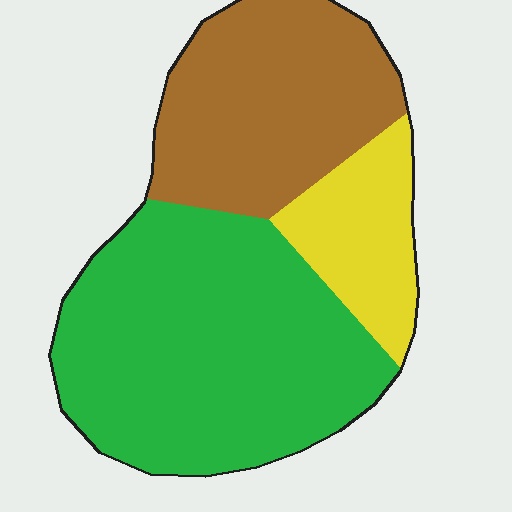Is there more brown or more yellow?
Brown.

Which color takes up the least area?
Yellow, at roughly 15%.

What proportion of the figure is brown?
Brown covers roughly 30% of the figure.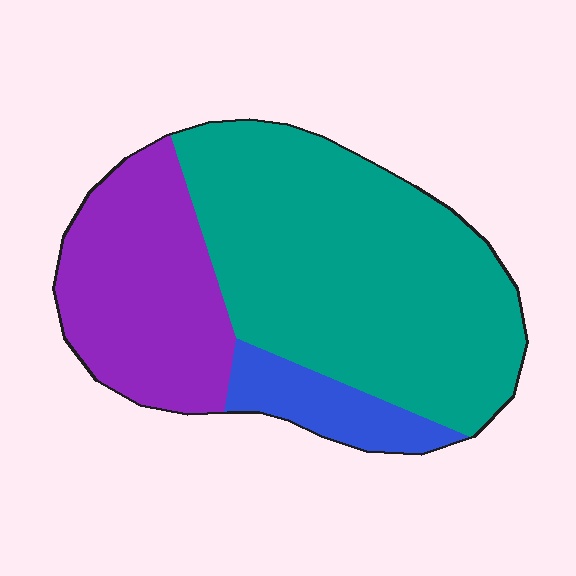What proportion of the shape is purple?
Purple covers 30% of the shape.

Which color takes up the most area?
Teal, at roughly 60%.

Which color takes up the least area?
Blue, at roughly 10%.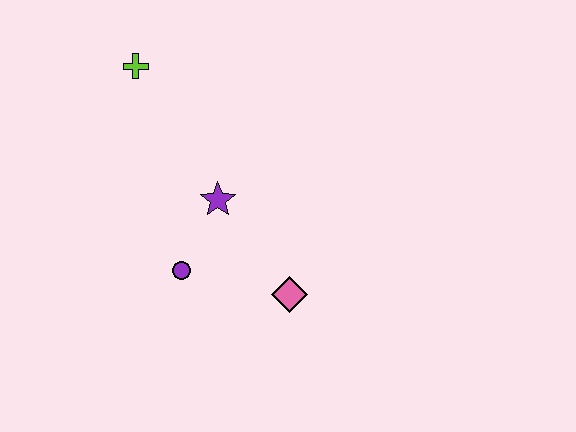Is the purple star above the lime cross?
No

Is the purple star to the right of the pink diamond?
No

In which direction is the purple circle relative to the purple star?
The purple circle is below the purple star.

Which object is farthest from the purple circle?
The lime cross is farthest from the purple circle.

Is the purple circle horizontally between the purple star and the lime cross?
Yes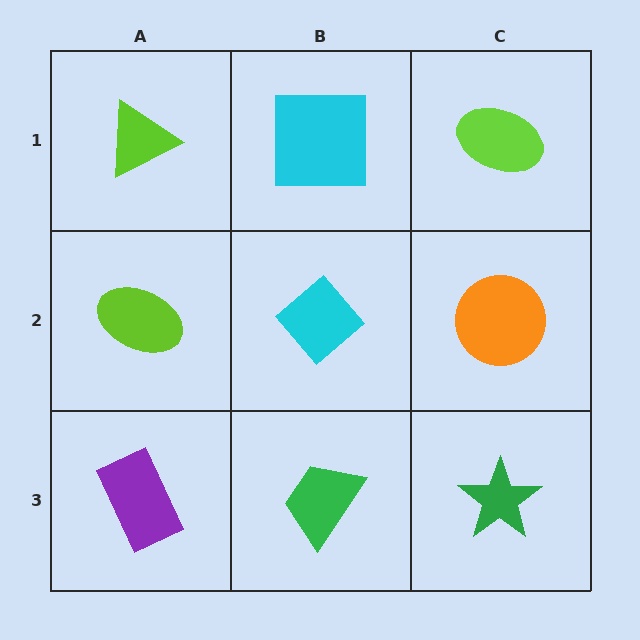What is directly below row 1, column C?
An orange circle.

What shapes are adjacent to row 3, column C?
An orange circle (row 2, column C), a green trapezoid (row 3, column B).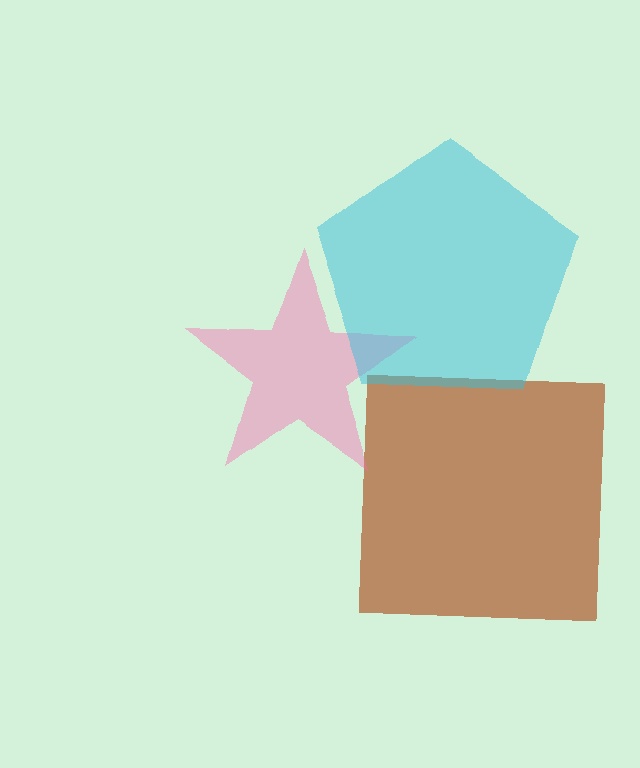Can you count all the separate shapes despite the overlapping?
Yes, there are 3 separate shapes.